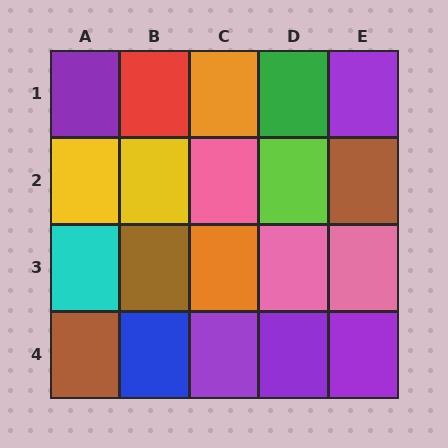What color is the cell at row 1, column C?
Orange.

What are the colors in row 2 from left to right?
Yellow, yellow, pink, lime, brown.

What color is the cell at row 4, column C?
Purple.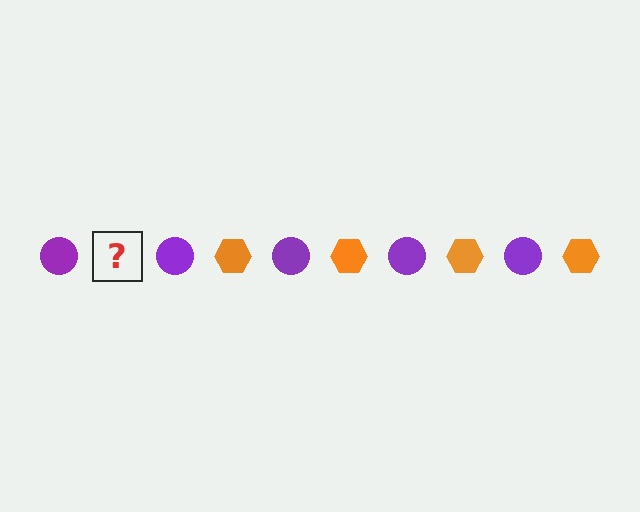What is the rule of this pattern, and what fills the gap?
The rule is that the pattern alternates between purple circle and orange hexagon. The gap should be filled with an orange hexagon.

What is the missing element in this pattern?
The missing element is an orange hexagon.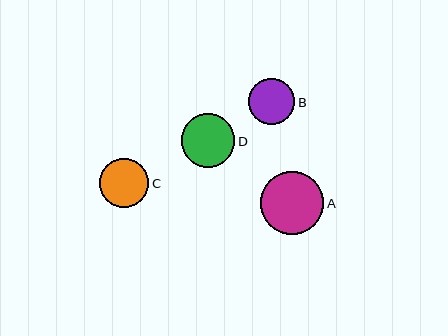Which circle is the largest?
Circle A is the largest with a size of approximately 63 pixels.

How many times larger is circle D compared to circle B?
Circle D is approximately 1.2 times the size of circle B.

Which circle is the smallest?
Circle B is the smallest with a size of approximately 46 pixels.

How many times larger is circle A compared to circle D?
Circle A is approximately 1.2 times the size of circle D.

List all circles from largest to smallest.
From largest to smallest: A, D, C, B.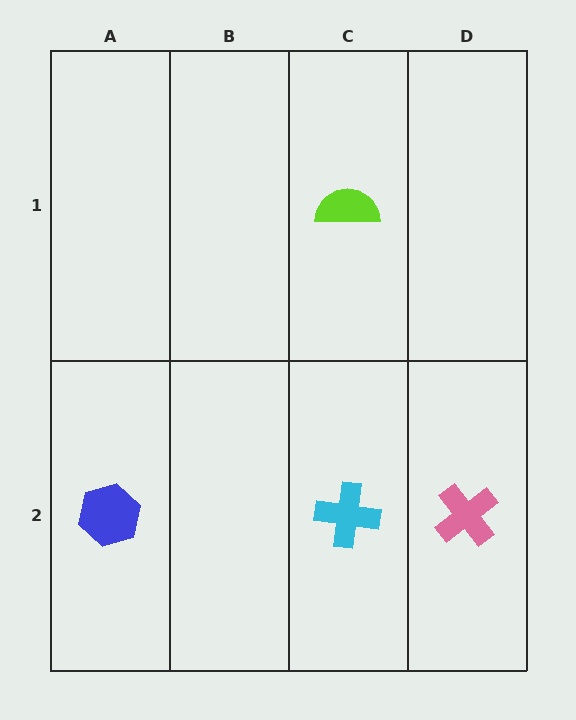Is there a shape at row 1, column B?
No, that cell is empty.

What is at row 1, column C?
A lime semicircle.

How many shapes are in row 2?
3 shapes.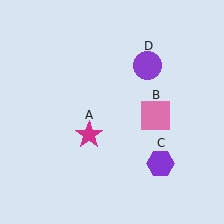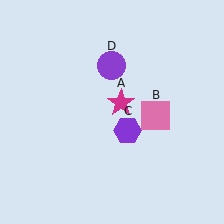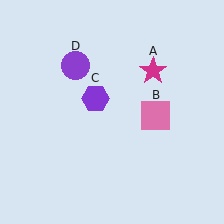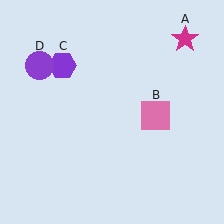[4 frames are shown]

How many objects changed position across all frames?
3 objects changed position: magenta star (object A), purple hexagon (object C), purple circle (object D).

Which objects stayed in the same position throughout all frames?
Pink square (object B) remained stationary.